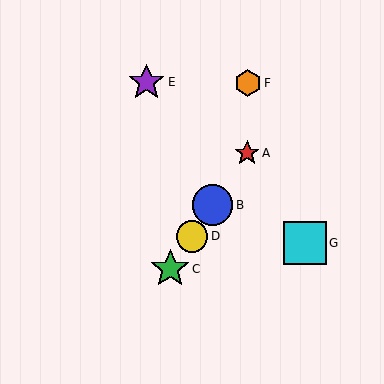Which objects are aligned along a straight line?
Objects A, B, C, D are aligned along a straight line.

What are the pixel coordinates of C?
Object C is at (170, 269).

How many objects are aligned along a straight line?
4 objects (A, B, C, D) are aligned along a straight line.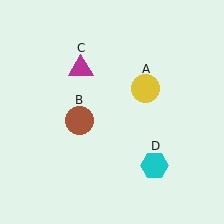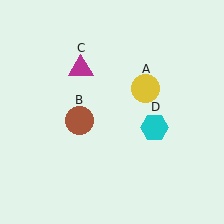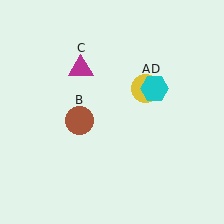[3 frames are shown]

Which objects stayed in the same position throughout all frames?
Yellow circle (object A) and brown circle (object B) and magenta triangle (object C) remained stationary.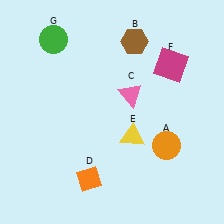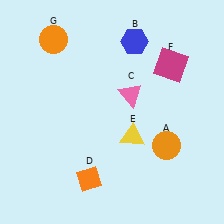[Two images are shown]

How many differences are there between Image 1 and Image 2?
There are 2 differences between the two images.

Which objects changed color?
B changed from brown to blue. G changed from green to orange.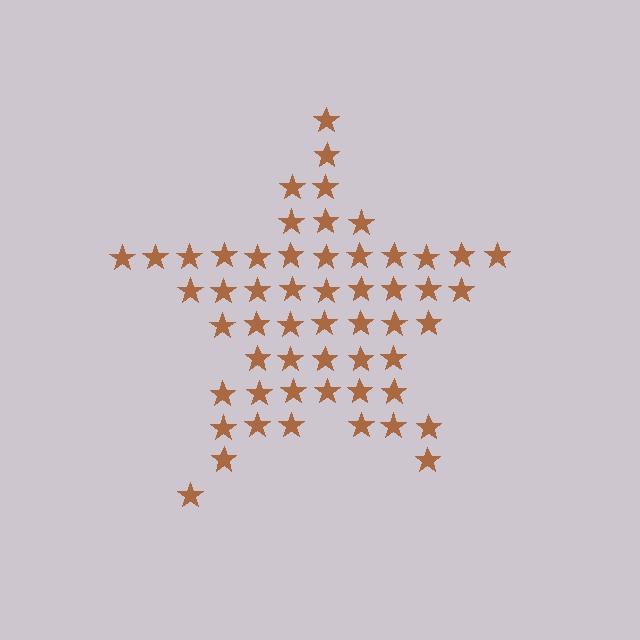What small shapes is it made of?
It is made of small stars.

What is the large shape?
The large shape is a star.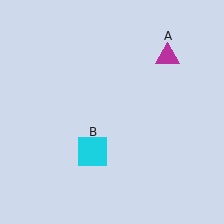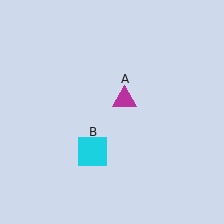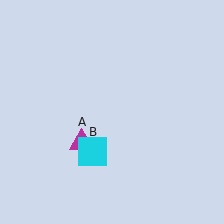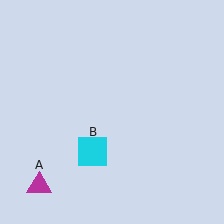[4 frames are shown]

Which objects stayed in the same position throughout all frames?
Cyan square (object B) remained stationary.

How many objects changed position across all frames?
1 object changed position: magenta triangle (object A).